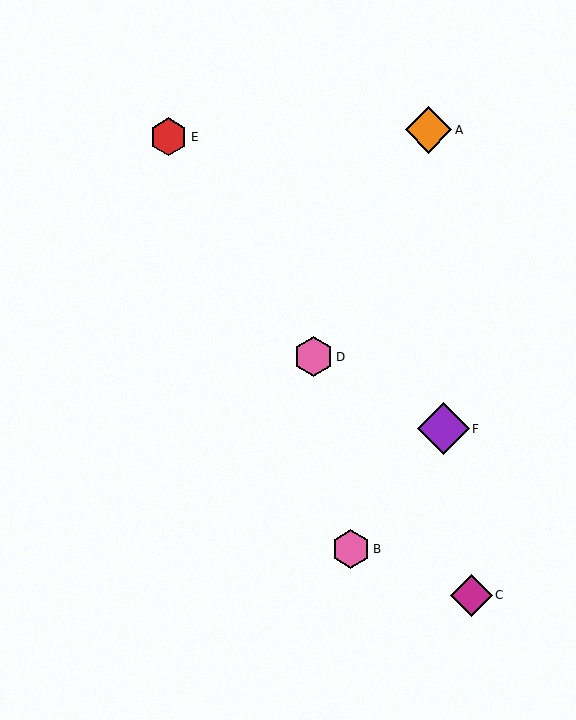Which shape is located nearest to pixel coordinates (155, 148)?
The red hexagon (labeled E) at (169, 137) is nearest to that location.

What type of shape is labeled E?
Shape E is a red hexagon.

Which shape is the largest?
The purple diamond (labeled F) is the largest.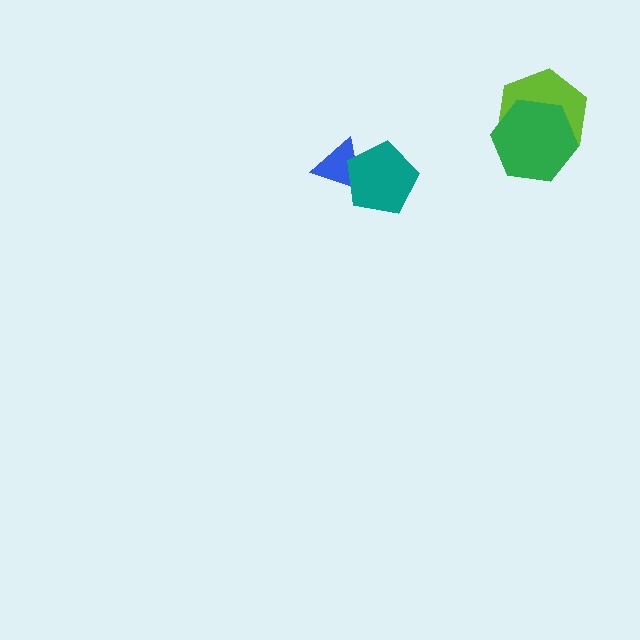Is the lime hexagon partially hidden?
Yes, it is partially covered by another shape.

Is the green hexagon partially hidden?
No, no other shape covers it.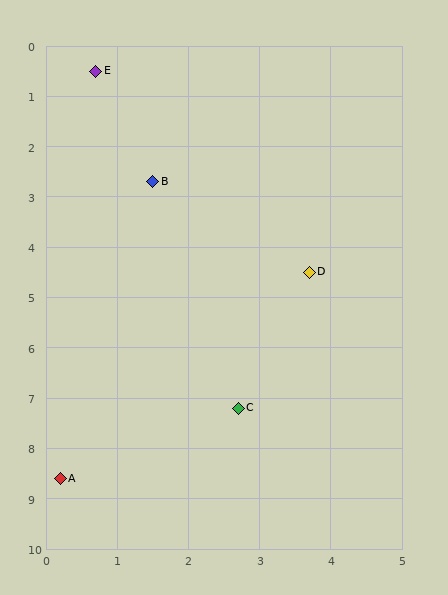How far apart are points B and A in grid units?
Points B and A are about 6.0 grid units apart.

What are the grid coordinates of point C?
Point C is at approximately (2.7, 7.2).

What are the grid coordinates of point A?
Point A is at approximately (0.2, 8.6).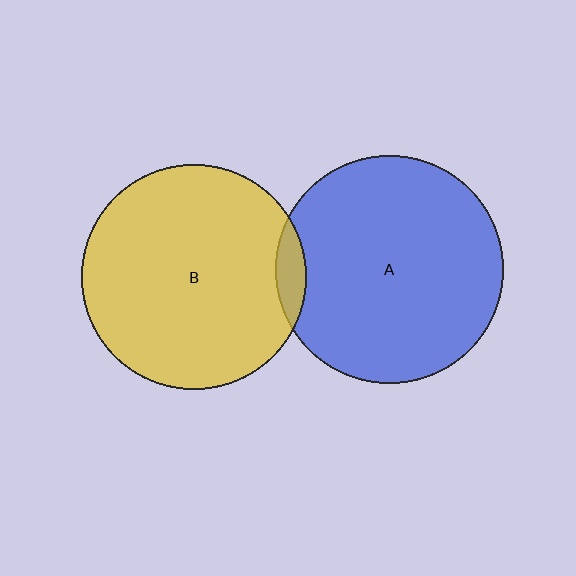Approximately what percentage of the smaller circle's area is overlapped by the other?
Approximately 5%.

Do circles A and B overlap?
Yes.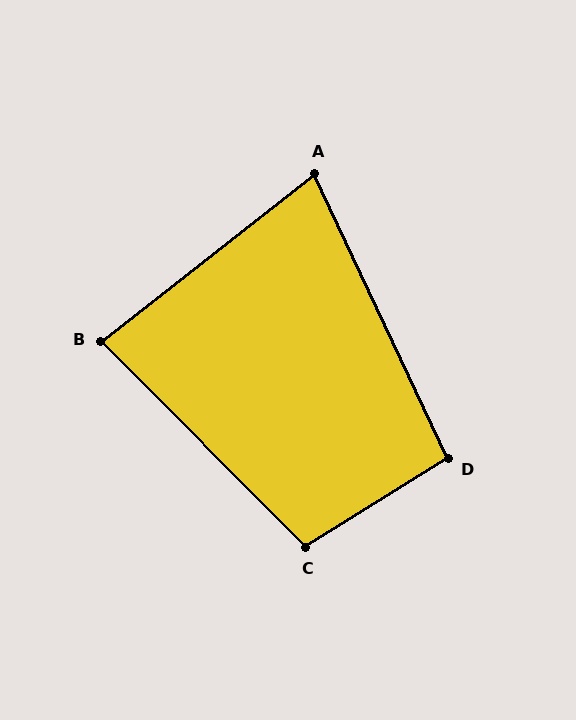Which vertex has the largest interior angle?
C, at approximately 103 degrees.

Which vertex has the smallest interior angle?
A, at approximately 77 degrees.